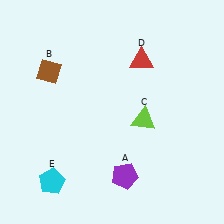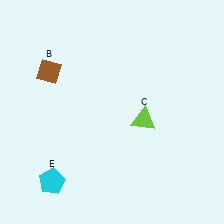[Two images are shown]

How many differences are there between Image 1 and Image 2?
There are 2 differences between the two images.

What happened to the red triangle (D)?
The red triangle (D) was removed in Image 2. It was in the top-right area of Image 1.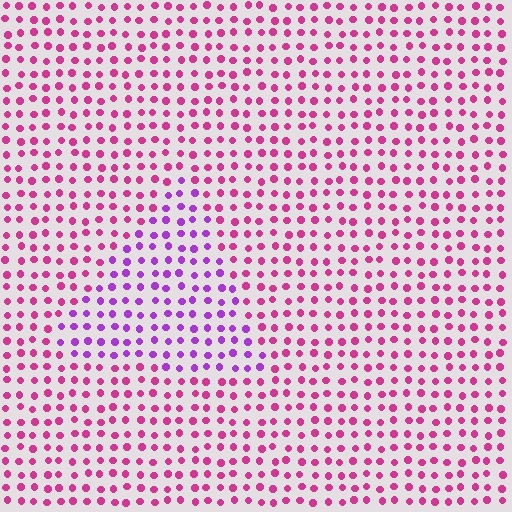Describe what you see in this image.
The image is filled with small magenta elements in a uniform arrangement. A triangle-shaped region is visible where the elements are tinted to a slightly different hue, forming a subtle color boundary.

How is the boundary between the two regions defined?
The boundary is defined purely by a slight shift in hue (about 39 degrees). Spacing, size, and orientation are identical on both sides.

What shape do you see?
I see a triangle.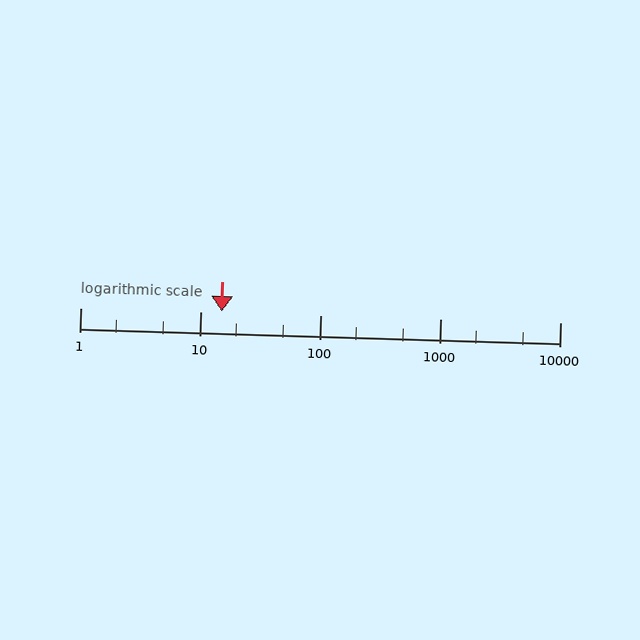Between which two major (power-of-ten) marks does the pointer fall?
The pointer is between 10 and 100.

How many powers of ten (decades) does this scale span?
The scale spans 4 decades, from 1 to 10000.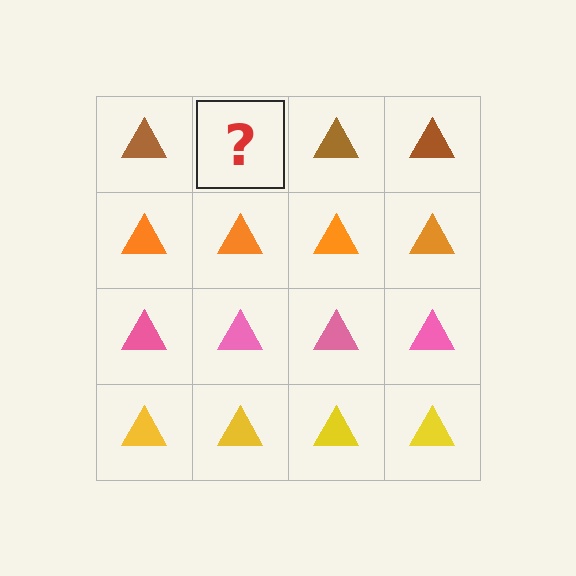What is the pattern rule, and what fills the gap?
The rule is that each row has a consistent color. The gap should be filled with a brown triangle.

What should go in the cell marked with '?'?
The missing cell should contain a brown triangle.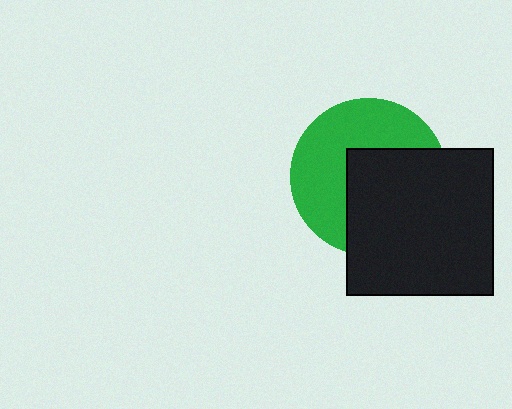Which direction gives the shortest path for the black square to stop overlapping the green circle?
Moving toward the lower-right gives the shortest separation.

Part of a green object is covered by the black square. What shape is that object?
It is a circle.